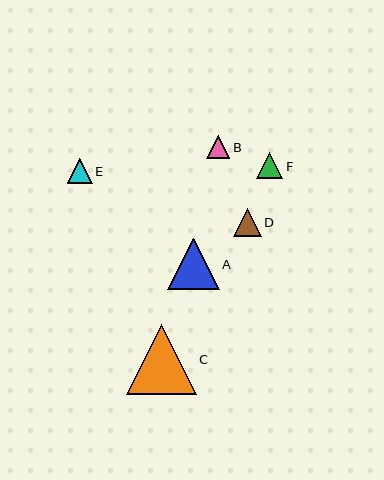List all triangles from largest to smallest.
From largest to smallest: C, A, D, F, E, B.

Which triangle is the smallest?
Triangle B is the smallest with a size of approximately 23 pixels.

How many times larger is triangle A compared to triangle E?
Triangle A is approximately 2.1 times the size of triangle E.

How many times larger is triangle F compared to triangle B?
Triangle F is approximately 1.2 times the size of triangle B.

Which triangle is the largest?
Triangle C is the largest with a size of approximately 70 pixels.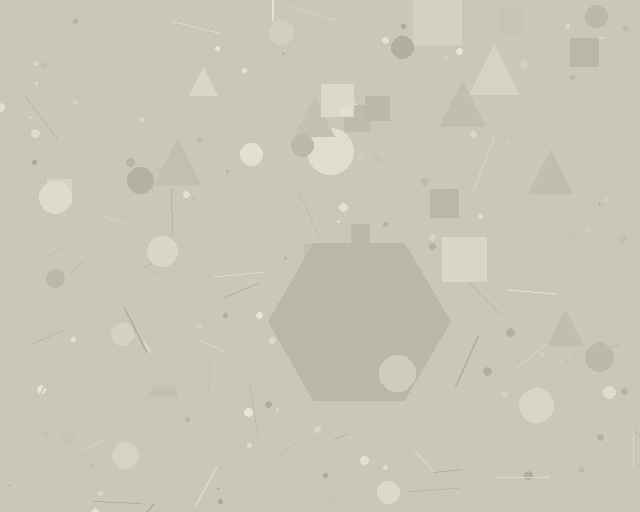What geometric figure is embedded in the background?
A hexagon is embedded in the background.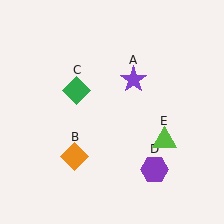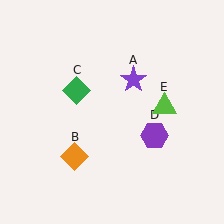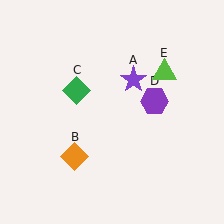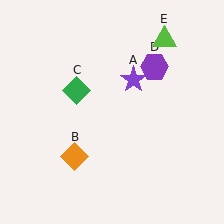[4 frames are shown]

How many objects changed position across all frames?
2 objects changed position: purple hexagon (object D), lime triangle (object E).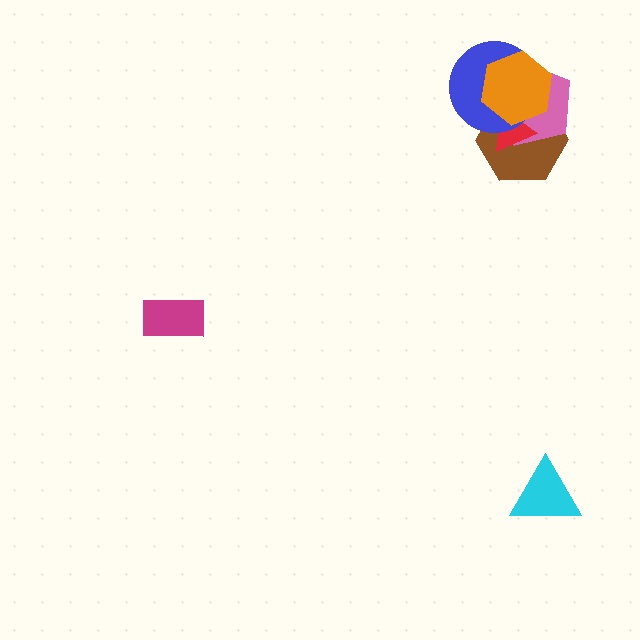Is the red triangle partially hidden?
Yes, it is partially covered by another shape.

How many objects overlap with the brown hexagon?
4 objects overlap with the brown hexagon.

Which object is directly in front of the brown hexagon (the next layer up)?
The pink pentagon is directly in front of the brown hexagon.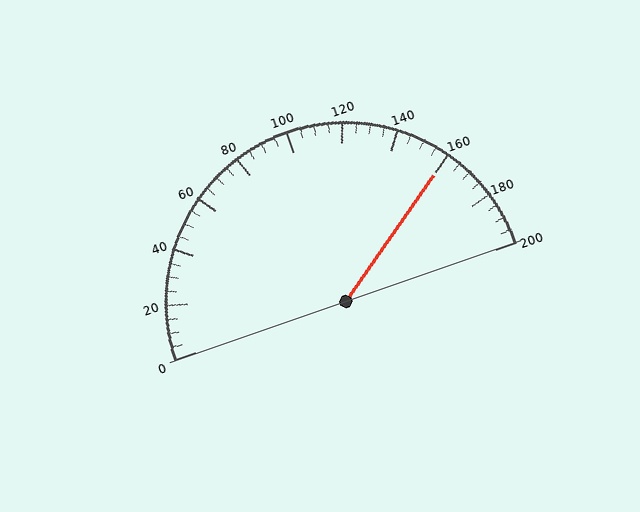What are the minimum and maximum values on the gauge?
The gauge ranges from 0 to 200.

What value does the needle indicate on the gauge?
The needle indicates approximately 160.